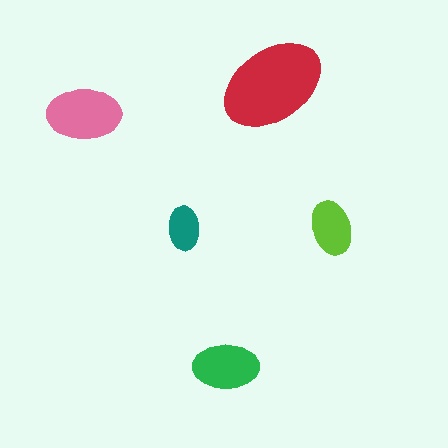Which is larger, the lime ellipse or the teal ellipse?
The lime one.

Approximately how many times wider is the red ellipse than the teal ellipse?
About 2.5 times wider.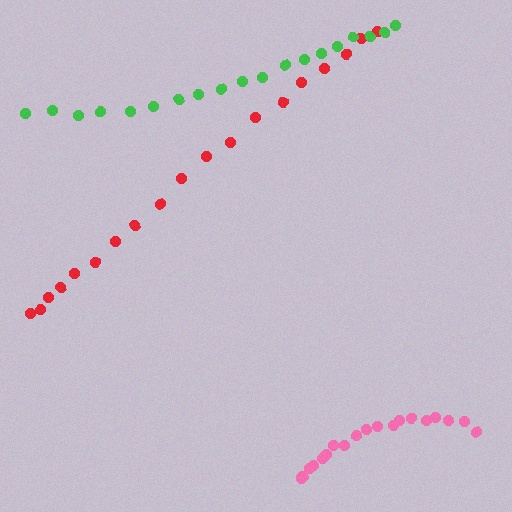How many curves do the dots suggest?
There are 3 distinct paths.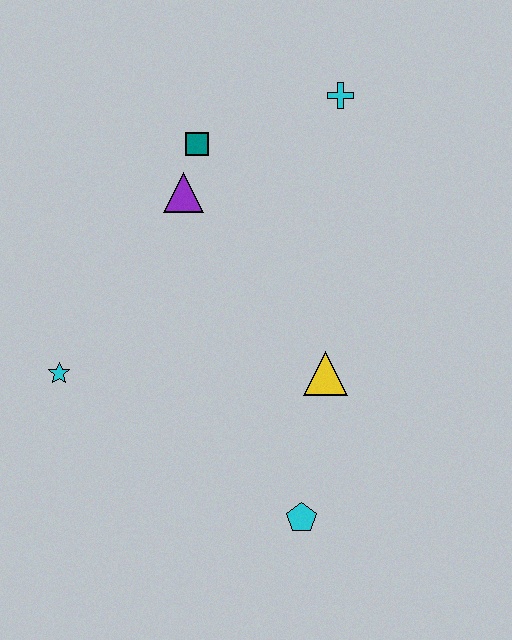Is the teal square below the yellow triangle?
No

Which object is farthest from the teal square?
The cyan pentagon is farthest from the teal square.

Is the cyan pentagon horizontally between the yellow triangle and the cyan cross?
No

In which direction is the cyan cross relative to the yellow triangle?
The cyan cross is above the yellow triangle.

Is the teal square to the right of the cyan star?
Yes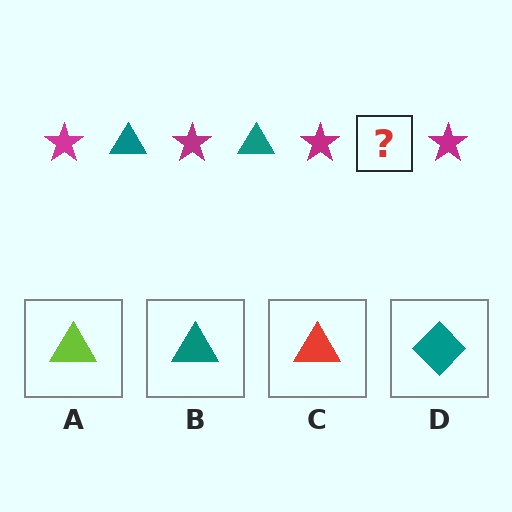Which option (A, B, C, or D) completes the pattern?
B.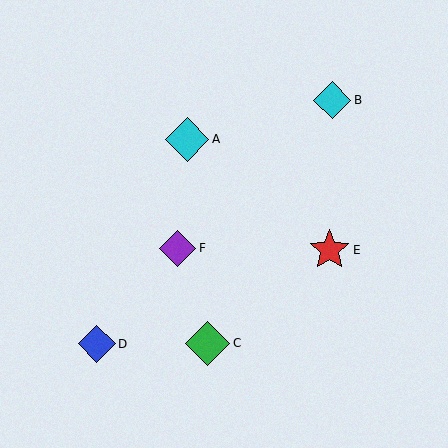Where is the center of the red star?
The center of the red star is at (330, 250).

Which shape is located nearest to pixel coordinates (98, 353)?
The blue diamond (labeled D) at (97, 344) is nearest to that location.